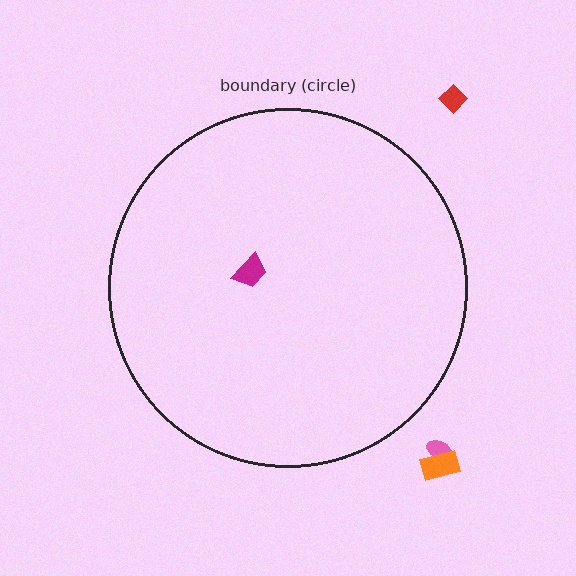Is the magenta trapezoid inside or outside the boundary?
Inside.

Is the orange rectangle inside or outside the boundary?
Outside.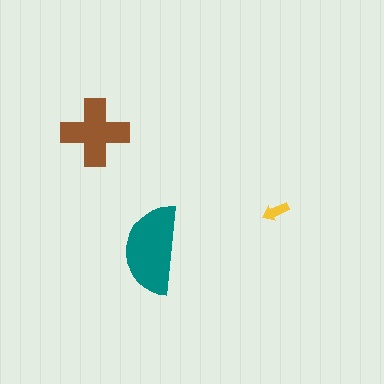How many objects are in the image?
There are 3 objects in the image.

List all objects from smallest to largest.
The yellow arrow, the brown cross, the teal semicircle.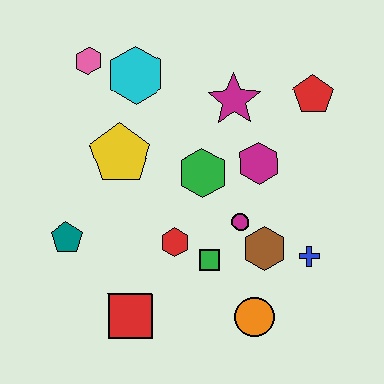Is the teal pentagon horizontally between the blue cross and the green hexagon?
No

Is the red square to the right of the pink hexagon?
Yes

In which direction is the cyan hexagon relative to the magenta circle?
The cyan hexagon is above the magenta circle.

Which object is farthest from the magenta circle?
The pink hexagon is farthest from the magenta circle.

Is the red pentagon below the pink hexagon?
Yes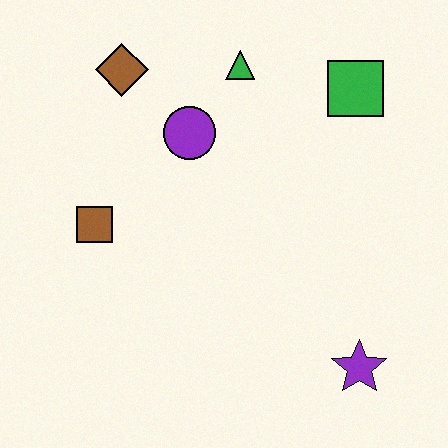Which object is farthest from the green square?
The brown square is farthest from the green square.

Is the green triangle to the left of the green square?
Yes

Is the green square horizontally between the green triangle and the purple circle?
No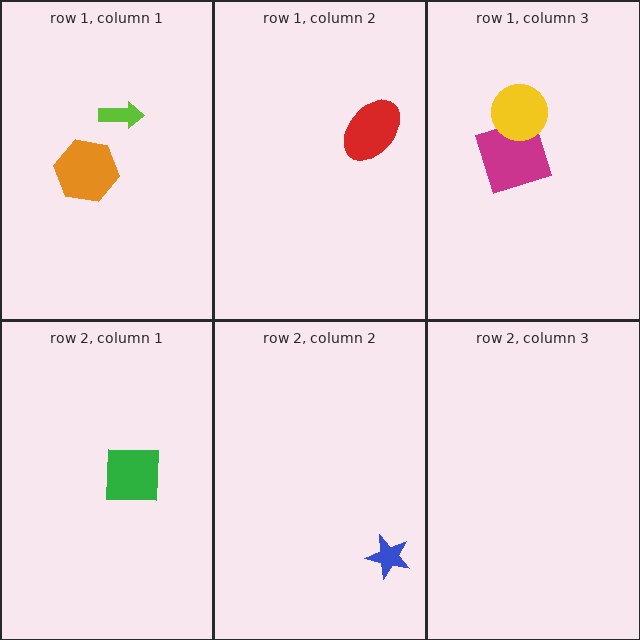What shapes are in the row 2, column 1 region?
The green square.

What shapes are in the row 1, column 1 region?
The lime arrow, the orange hexagon.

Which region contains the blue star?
The row 2, column 2 region.